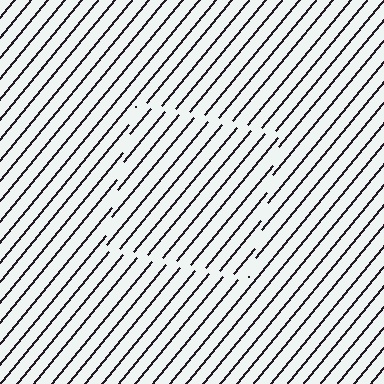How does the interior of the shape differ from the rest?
The interior of the shape contains the same grating, shifted by half a period — the contour is defined by the phase discontinuity where line-ends from the inner and outer gratings abut.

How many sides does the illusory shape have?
4 sides — the line-ends trace a square.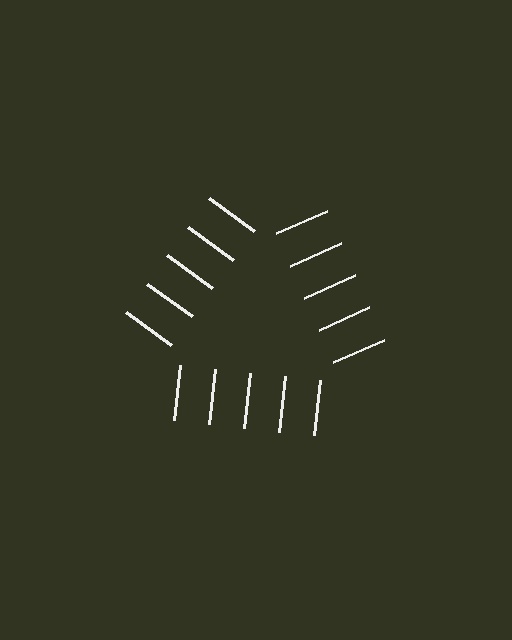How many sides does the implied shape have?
3 sides — the line-ends trace a triangle.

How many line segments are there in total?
15 — 5 along each of the 3 edges.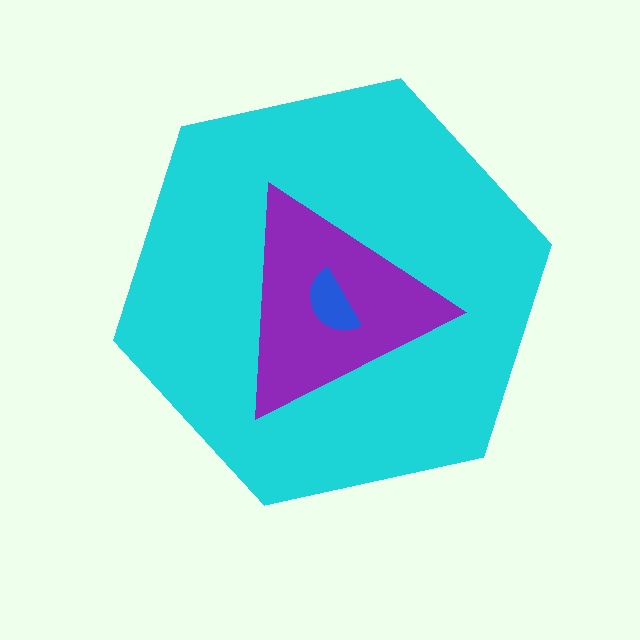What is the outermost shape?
The cyan hexagon.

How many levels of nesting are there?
3.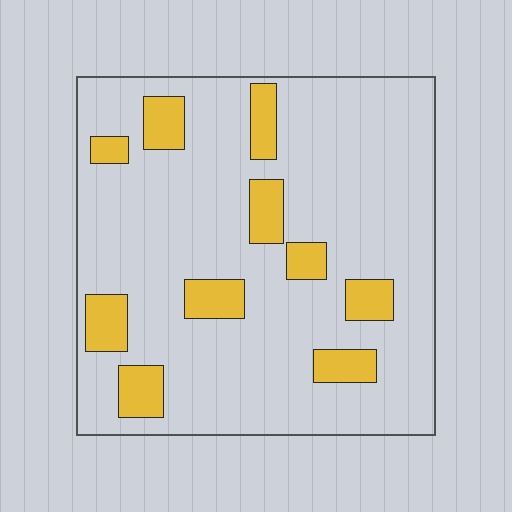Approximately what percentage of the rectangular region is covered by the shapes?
Approximately 15%.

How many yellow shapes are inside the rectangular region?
10.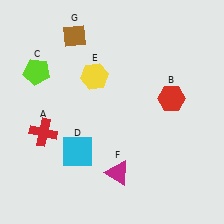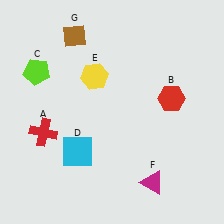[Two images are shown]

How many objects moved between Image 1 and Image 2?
1 object moved between the two images.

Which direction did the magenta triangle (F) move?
The magenta triangle (F) moved right.